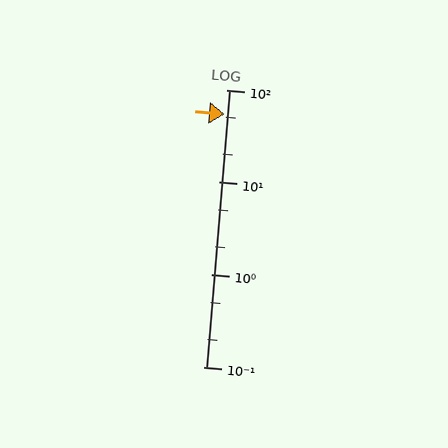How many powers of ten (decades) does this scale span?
The scale spans 3 decades, from 0.1 to 100.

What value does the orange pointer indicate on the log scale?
The pointer indicates approximately 54.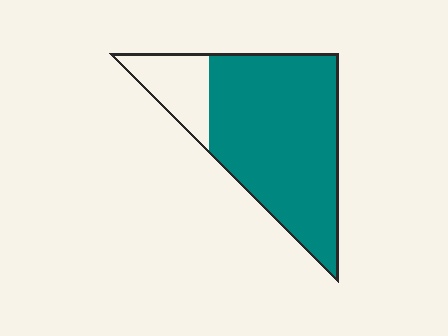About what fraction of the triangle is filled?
About four fifths (4/5).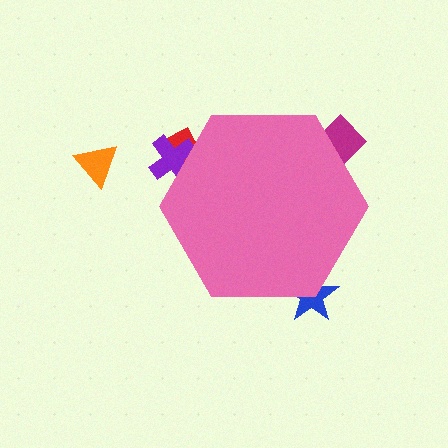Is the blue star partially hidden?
Yes, the blue star is partially hidden behind the pink hexagon.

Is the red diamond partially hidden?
Yes, the red diamond is partially hidden behind the pink hexagon.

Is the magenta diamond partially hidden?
Yes, the magenta diamond is partially hidden behind the pink hexagon.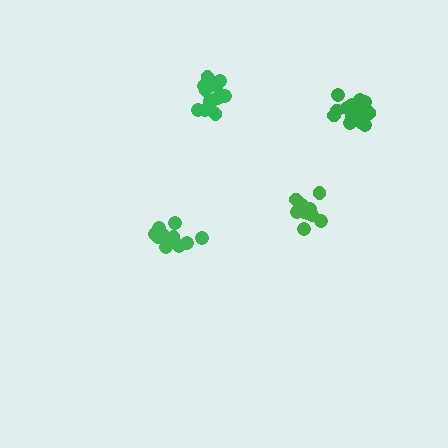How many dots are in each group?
Group 1: 11 dots, Group 2: 12 dots, Group 3: 17 dots, Group 4: 16 dots (56 total).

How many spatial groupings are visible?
There are 4 spatial groupings.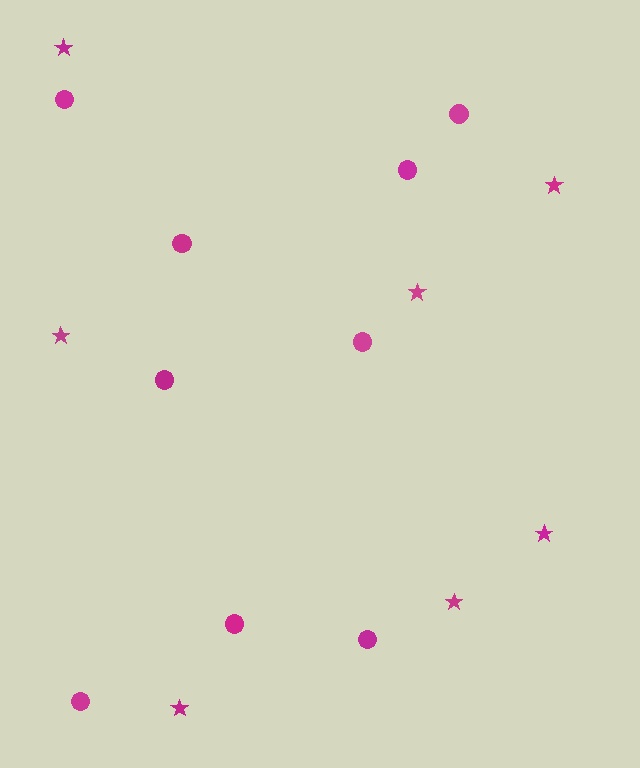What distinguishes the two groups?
There are 2 groups: one group of circles (9) and one group of stars (7).